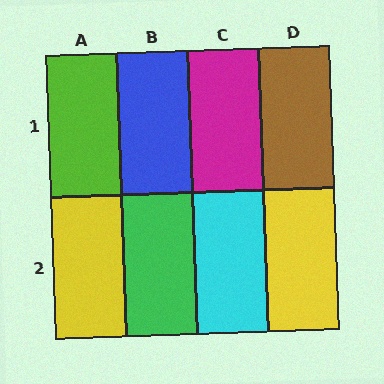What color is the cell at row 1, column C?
Magenta.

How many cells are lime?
1 cell is lime.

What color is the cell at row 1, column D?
Brown.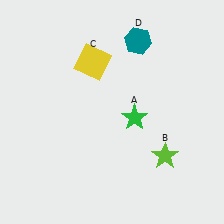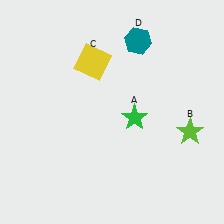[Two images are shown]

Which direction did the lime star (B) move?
The lime star (B) moved right.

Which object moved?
The lime star (B) moved right.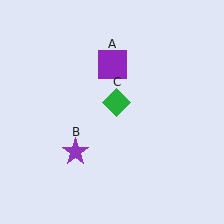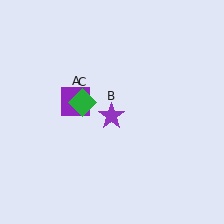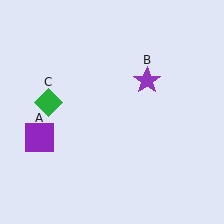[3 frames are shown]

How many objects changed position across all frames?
3 objects changed position: purple square (object A), purple star (object B), green diamond (object C).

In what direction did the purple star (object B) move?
The purple star (object B) moved up and to the right.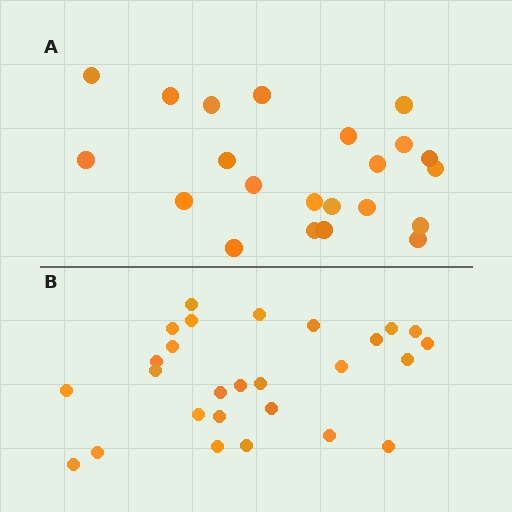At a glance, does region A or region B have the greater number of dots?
Region B (the bottom region) has more dots.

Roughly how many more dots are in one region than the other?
Region B has about 5 more dots than region A.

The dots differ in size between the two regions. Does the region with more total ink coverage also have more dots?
No. Region A has more total ink coverage because its dots are larger, but region B actually contains more individual dots. Total area can be misleading — the number of items is what matters here.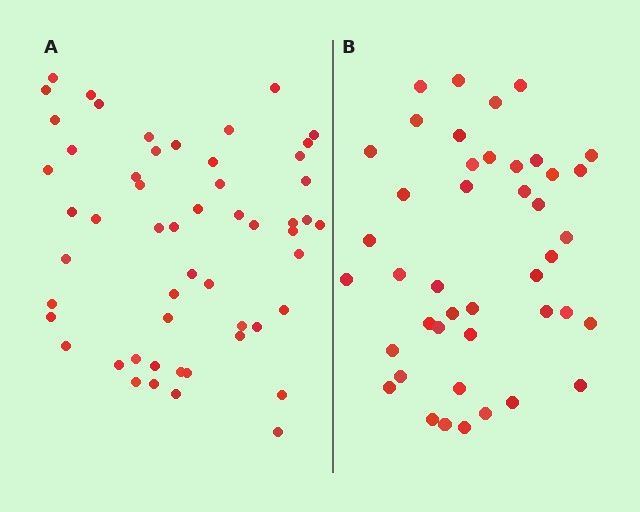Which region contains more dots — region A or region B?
Region A (the left region) has more dots.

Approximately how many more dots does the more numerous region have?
Region A has roughly 12 or so more dots than region B.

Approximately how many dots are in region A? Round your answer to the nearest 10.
About 50 dots. (The exact count is 54, which rounds to 50.)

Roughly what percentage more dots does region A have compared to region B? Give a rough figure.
About 25% more.